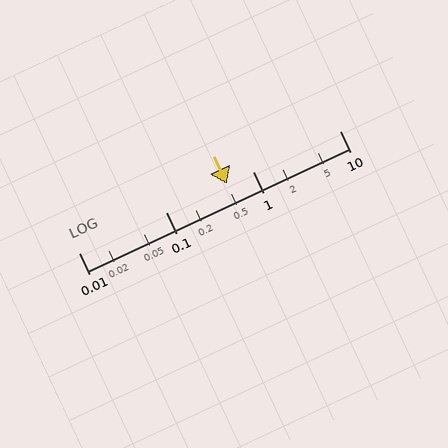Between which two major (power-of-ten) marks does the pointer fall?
The pointer is between 0.1 and 1.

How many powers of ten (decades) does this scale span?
The scale spans 3 decades, from 0.01 to 10.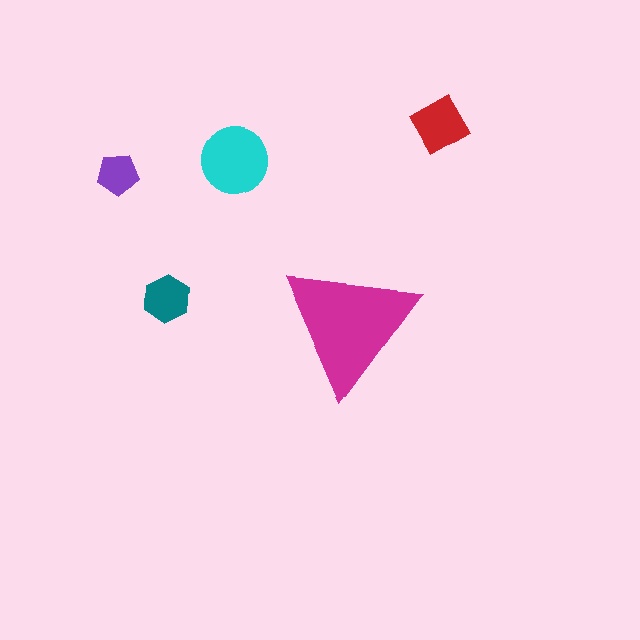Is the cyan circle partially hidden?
No, the cyan circle is fully visible.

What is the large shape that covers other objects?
A magenta triangle.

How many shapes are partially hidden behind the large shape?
0 shapes are partially hidden.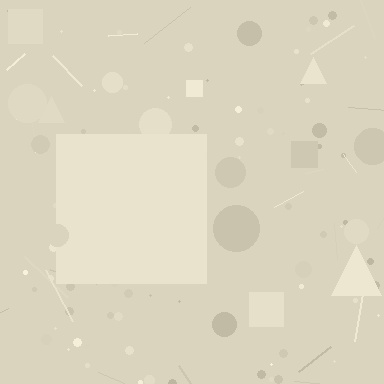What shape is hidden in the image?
A square is hidden in the image.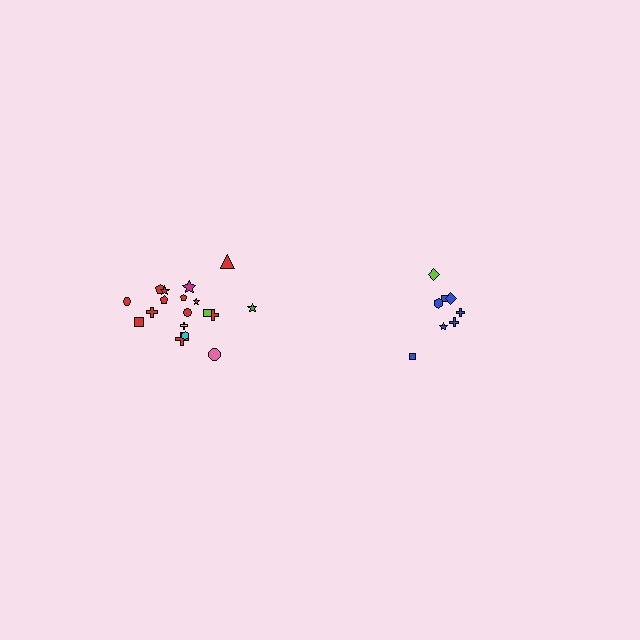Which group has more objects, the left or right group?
The left group.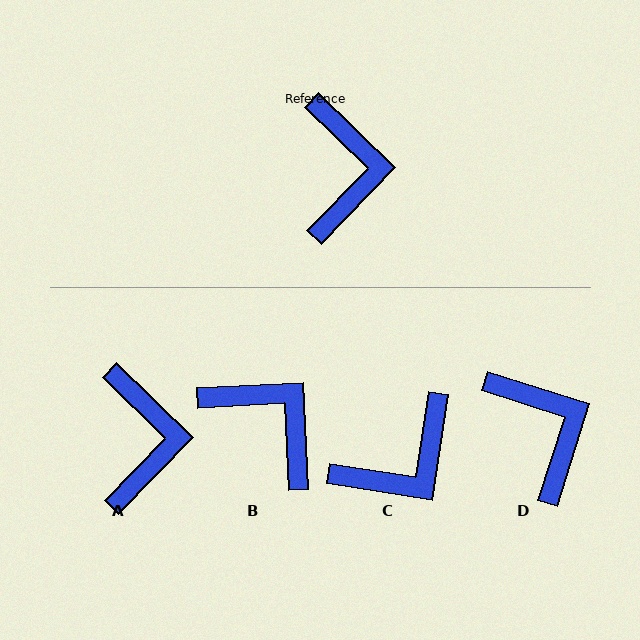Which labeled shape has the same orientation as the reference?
A.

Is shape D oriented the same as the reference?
No, it is off by about 26 degrees.